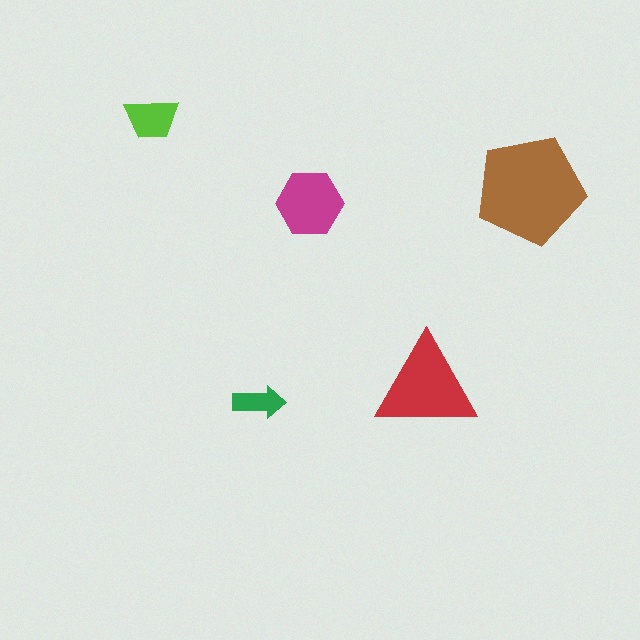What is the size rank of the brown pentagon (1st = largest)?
1st.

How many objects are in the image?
There are 5 objects in the image.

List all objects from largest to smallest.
The brown pentagon, the red triangle, the magenta hexagon, the lime trapezoid, the green arrow.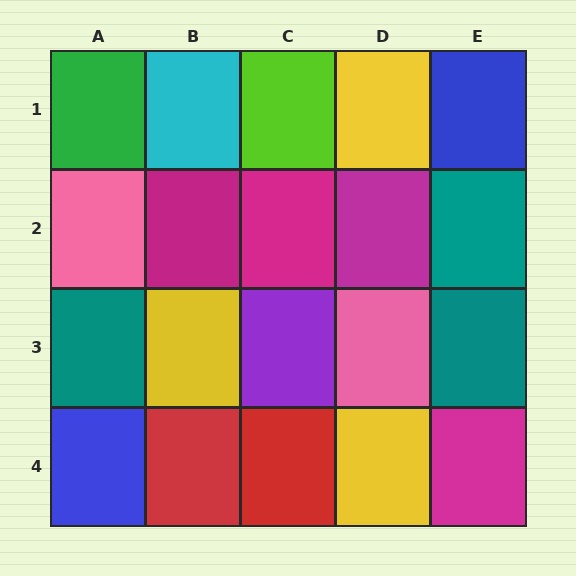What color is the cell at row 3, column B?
Yellow.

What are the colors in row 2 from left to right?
Pink, magenta, magenta, magenta, teal.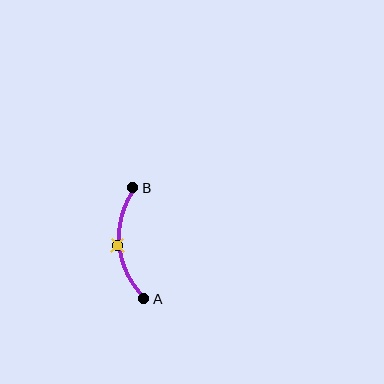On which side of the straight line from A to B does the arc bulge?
The arc bulges to the left of the straight line connecting A and B.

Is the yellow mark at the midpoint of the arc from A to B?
Yes. The yellow mark lies on the arc at equal arc-length from both A and B — it is the arc midpoint.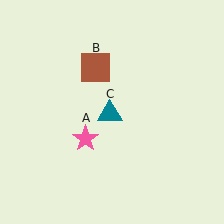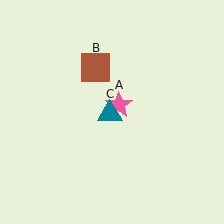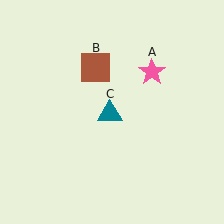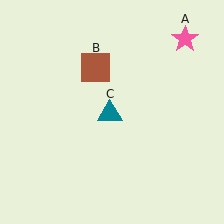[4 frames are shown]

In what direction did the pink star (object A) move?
The pink star (object A) moved up and to the right.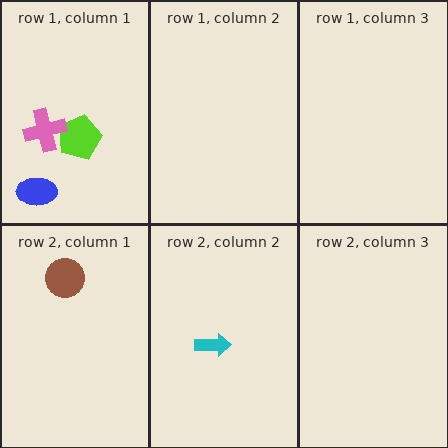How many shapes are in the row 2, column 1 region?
1.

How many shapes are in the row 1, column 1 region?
3.